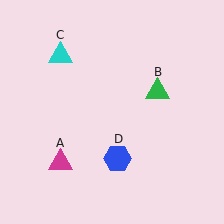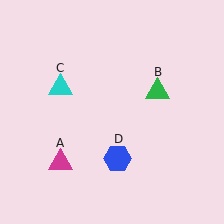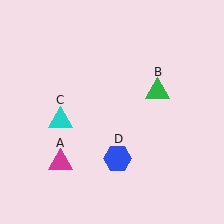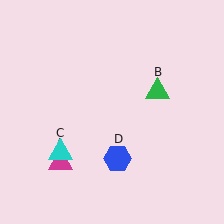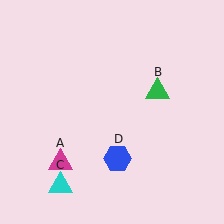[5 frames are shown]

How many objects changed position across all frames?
1 object changed position: cyan triangle (object C).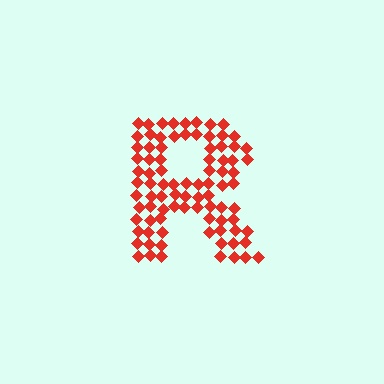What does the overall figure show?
The overall figure shows the letter R.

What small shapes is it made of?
It is made of small diamonds.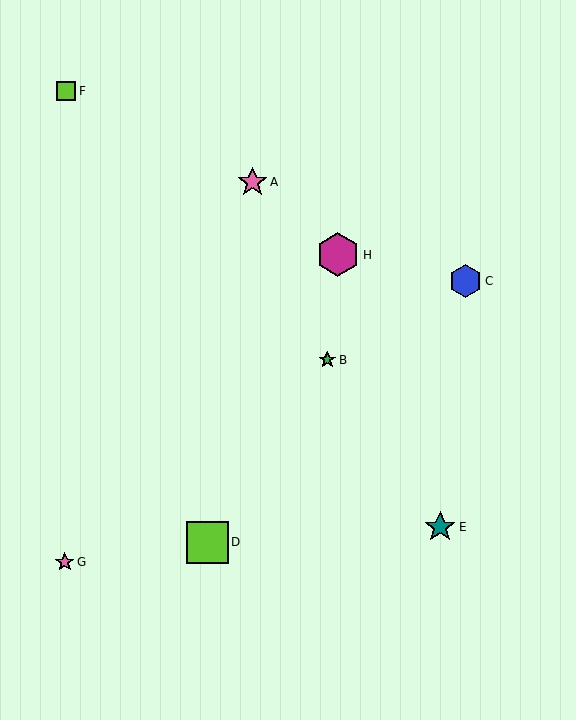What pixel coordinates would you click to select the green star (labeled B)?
Click at (327, 360) to select the green star B.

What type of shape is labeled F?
Shape F is a lime square.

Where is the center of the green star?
The center of the green star is at (327, 360).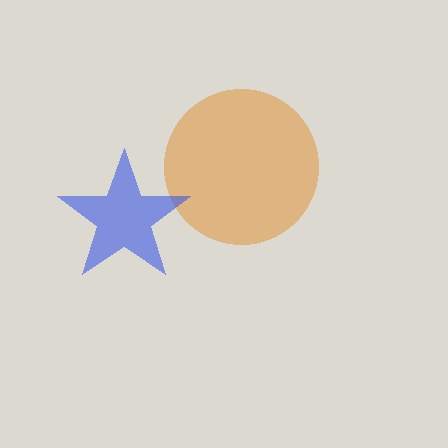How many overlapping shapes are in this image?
There are 2 overlapping shapes in the image.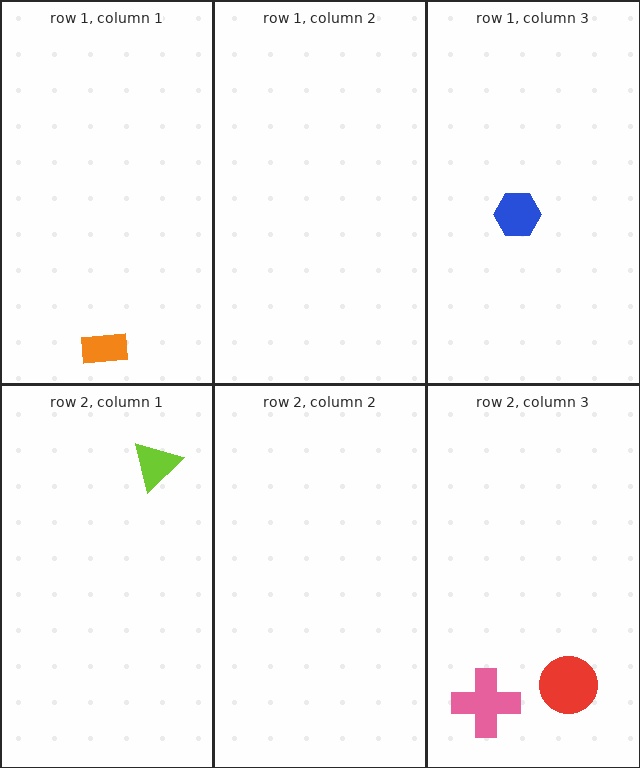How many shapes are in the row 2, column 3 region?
2.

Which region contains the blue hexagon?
The row 1, column 3 region.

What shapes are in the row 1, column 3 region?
The blue hexagon.